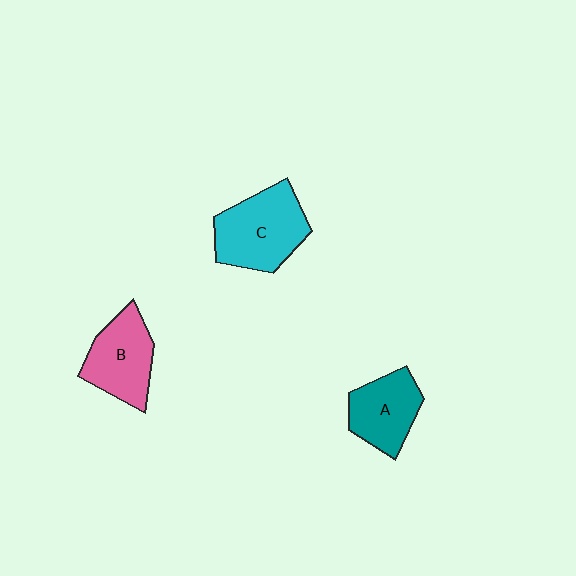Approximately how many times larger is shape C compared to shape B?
Approximately 1.2 times.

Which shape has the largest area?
Shape C (cyan).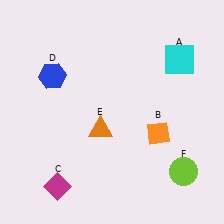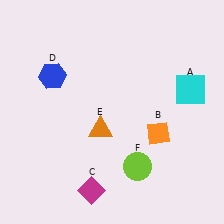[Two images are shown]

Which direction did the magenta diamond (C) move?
The magenta diamond (C) moved right.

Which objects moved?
The objects that moved are: the cyan square (A), the magenta diamond (C), the lime circle (F).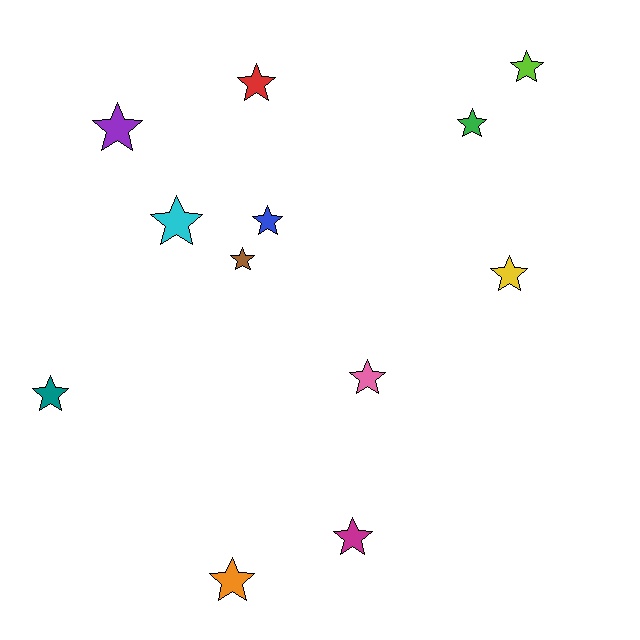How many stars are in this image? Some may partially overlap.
There are 12 stars.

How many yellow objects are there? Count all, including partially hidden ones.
There is 1 yellow object.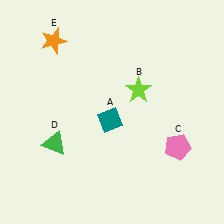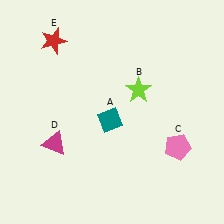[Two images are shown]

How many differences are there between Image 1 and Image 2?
There are 2 differences between the two images.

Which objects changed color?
D changed from green to magenta. E changed from orange to red.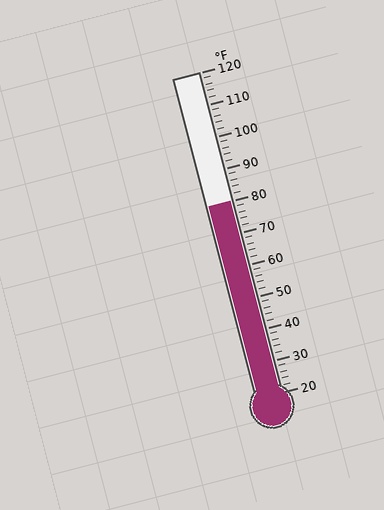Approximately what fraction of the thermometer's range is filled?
The thermometer is filled to approximately 60% of its range.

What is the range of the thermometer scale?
The thermometer scale ranges from 20°F to 120°F.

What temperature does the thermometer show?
The thermometer shows approximately 80°F.